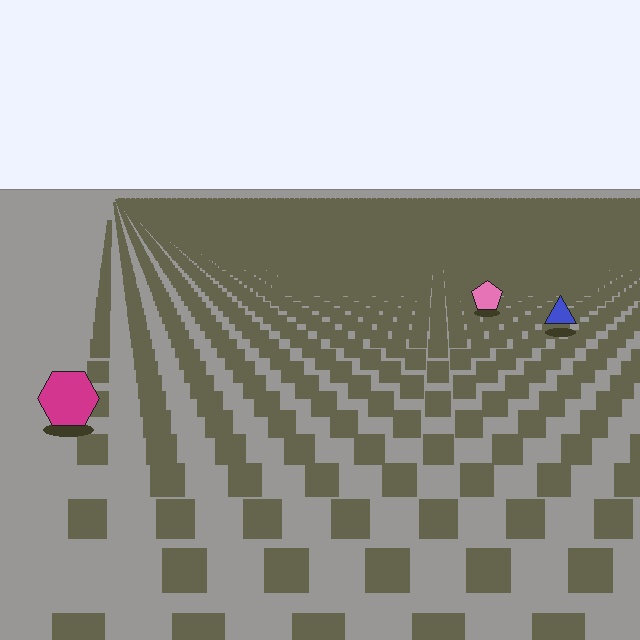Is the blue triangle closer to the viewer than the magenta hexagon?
No. The magenta hexagon is closer — you can tell from the texture gradient: the ground texture is coarser near it.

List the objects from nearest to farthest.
From nearest to farthest: the magenta hexagon, the blue triangle, the pink pentagon.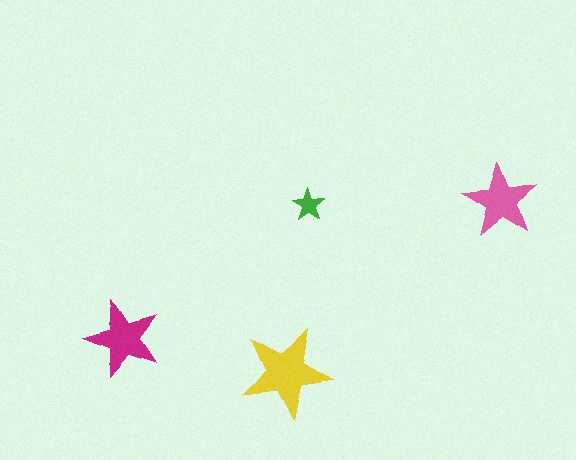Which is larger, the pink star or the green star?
The pink one.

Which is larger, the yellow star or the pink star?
The yellow one.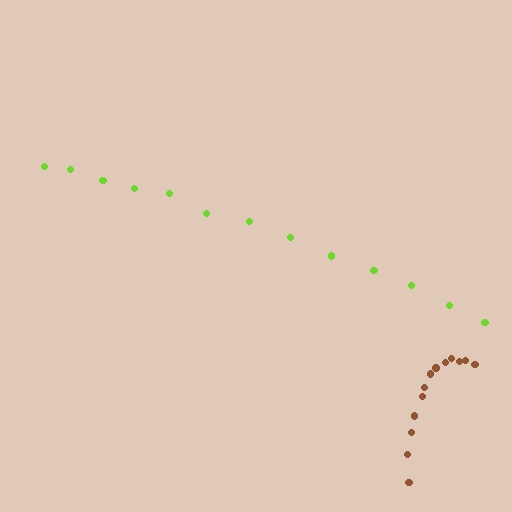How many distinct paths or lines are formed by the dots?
There are 2 distinct paths.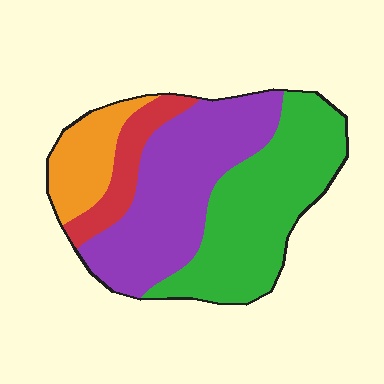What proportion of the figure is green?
Green takes up about three eighths (3/8) of the figure.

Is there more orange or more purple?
Purple.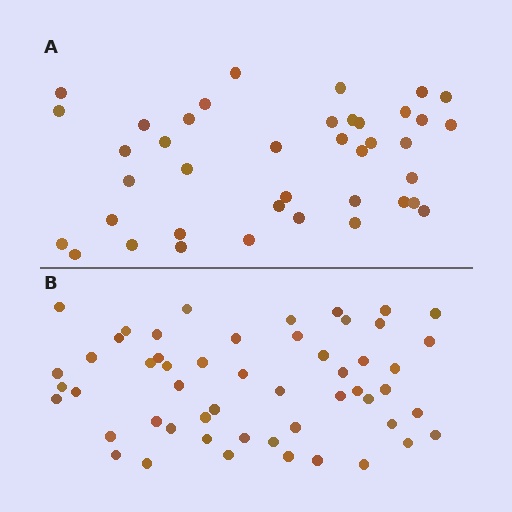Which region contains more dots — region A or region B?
Region B (the bottom region) has more dots.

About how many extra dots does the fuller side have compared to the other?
Region B has approximately 15 more dots than region A.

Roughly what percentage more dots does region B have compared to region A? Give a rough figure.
About 30% more.